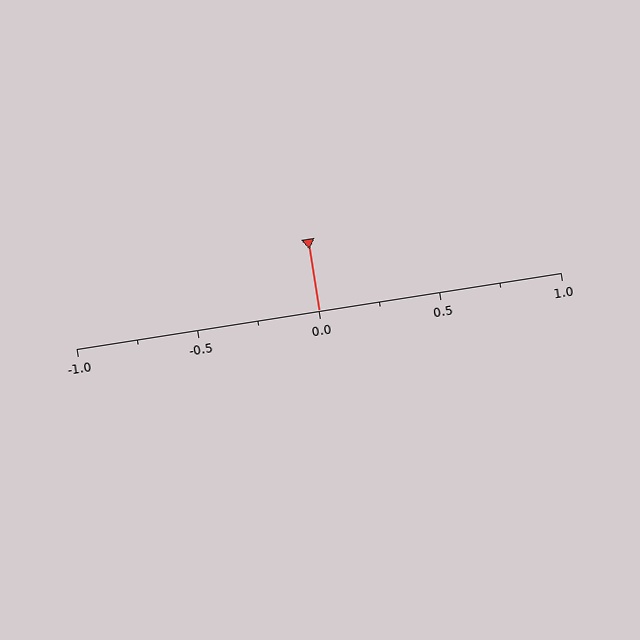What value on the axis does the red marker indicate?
The marker indicates approximately 0.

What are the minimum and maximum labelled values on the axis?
The axis runs from -1.0 to 1.0.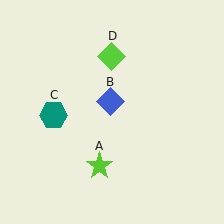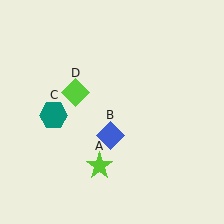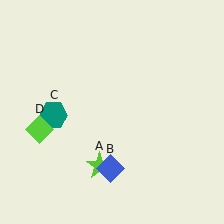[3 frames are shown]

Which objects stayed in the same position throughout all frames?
Lime star (object A) and teal hexagon (object C) remained stationary.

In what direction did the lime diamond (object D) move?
The lime diamond (object D) moved down and to the left.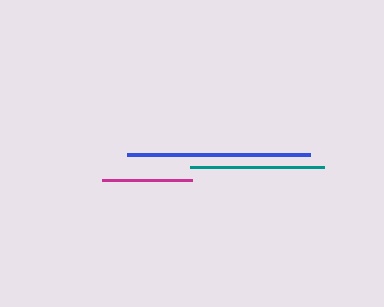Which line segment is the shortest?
The magenta line is the shortest at approximately 89 pixels.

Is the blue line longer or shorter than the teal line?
The blue line is longer than the teal line.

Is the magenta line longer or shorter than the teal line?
The teal line is longer than the magenta line.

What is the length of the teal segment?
The teal segment is approximately 134 pixels long.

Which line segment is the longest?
The blue line is the longest at approximately 184 pixels.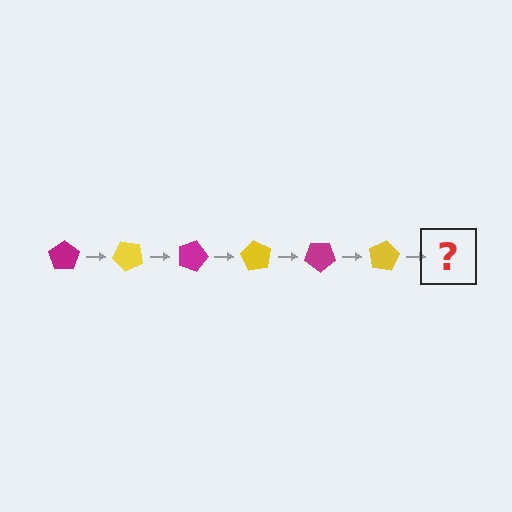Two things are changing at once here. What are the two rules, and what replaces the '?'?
The two rules are that it rotates 45 degrees each step and the color cycles through magenta and yellow. The '?' should be a magenta pentagon, rotated 270 degrees from the start.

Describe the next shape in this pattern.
It should be a magenta pentagon, rotated 270 degrees from the start.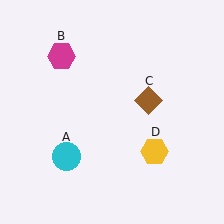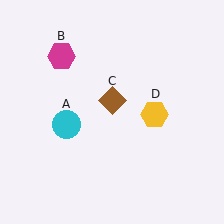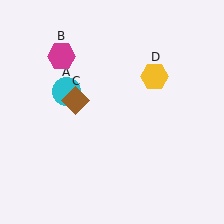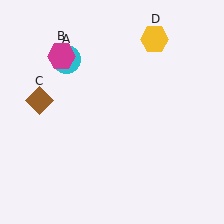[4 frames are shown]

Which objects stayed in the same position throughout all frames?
Magenta hexagon (object B) remained stationary.